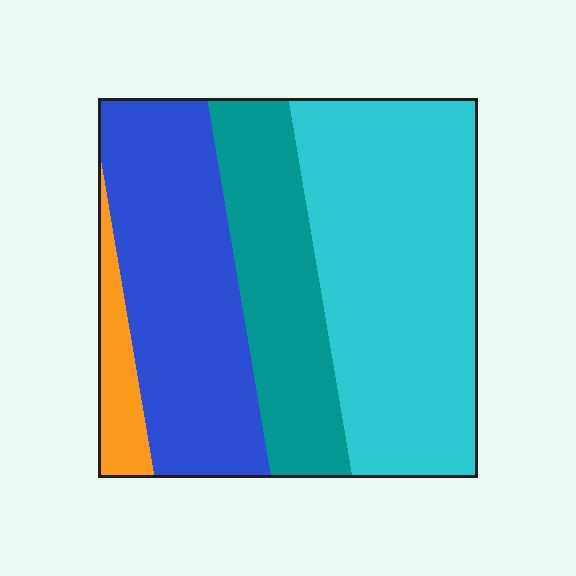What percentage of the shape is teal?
Teal covers 21% of the shape.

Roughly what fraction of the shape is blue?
Blue covers 31% of the shape.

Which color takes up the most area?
Cyan, at roughly 40%.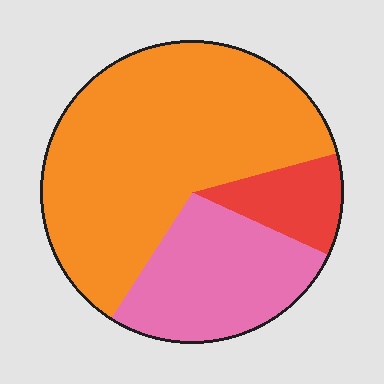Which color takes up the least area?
Red, at roughly 10%.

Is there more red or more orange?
Orange.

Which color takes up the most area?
Orange, at roughly 60%.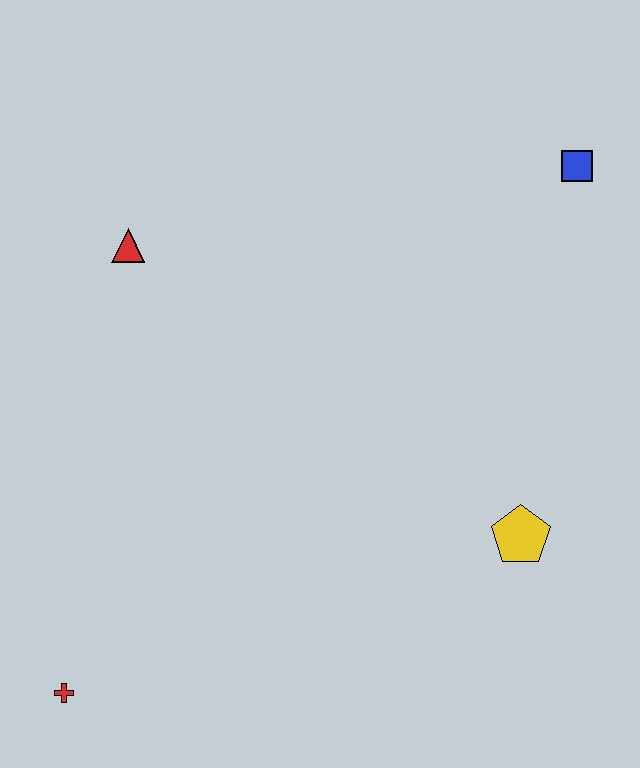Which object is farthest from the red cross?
The blue square is farthest from the red cross.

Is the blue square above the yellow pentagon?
Yes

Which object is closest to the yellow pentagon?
The blue square is closest to the yellow pentagon.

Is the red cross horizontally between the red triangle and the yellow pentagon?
No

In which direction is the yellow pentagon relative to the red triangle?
The yellow pentagon is to the right of the red triangle.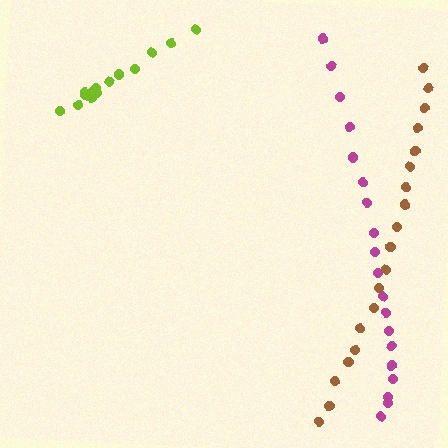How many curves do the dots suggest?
There are 3 distinct paths.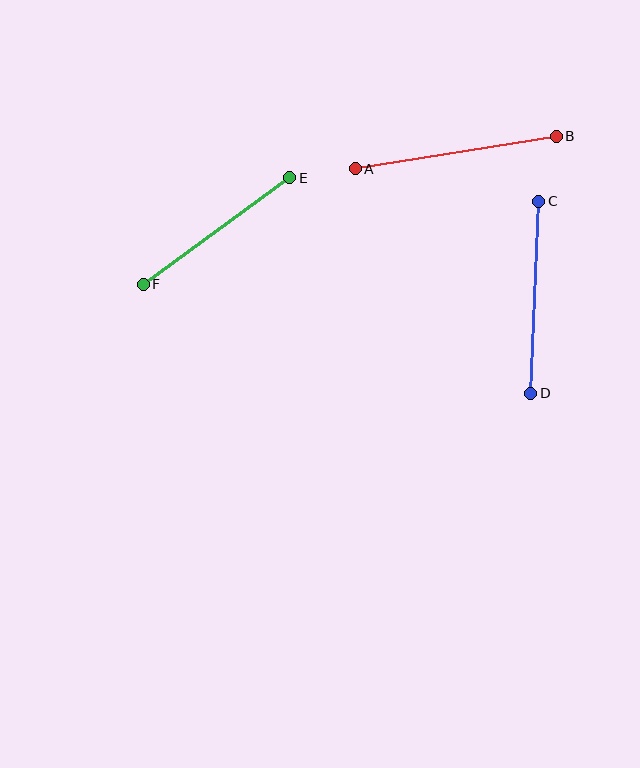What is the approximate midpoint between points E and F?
The midpoint is at approximately (217, 231) pixels.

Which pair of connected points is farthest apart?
Points A and B are farthest apart.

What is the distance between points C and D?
The distance is approximately 193 pixels.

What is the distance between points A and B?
The distance is approximately 204 pixels.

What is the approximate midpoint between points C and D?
The midpoint is at approximately (535, 297) pixels.